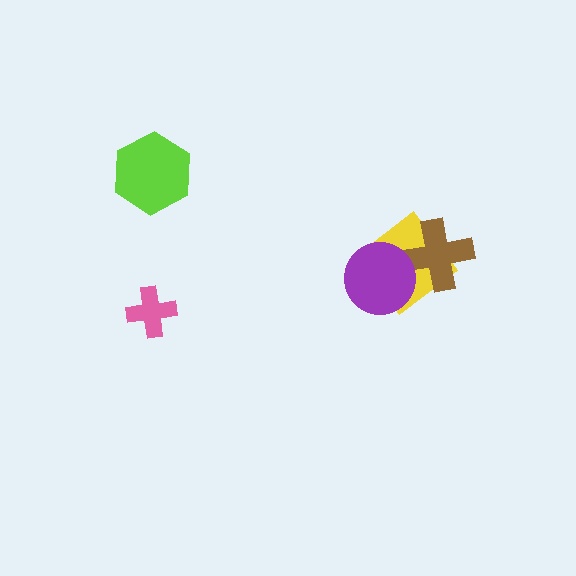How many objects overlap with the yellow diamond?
2 objects overlap with the yellow diamond.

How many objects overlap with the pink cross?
0 objects overlap with the pink cross.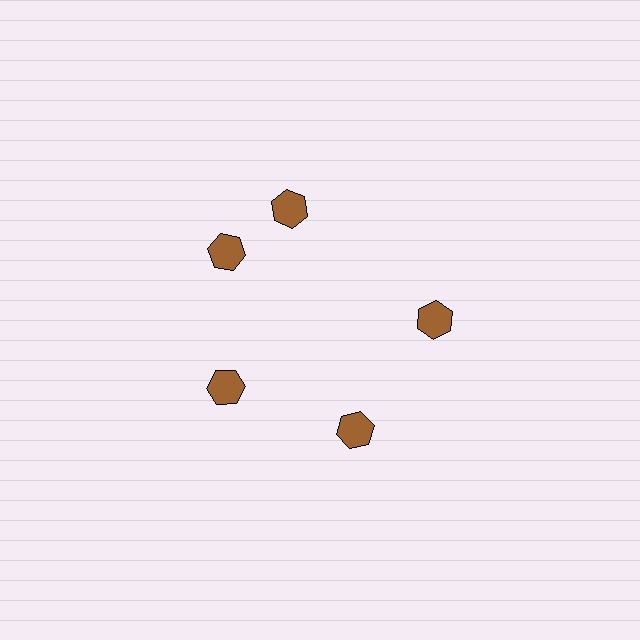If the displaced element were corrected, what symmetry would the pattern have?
It would have 5-fold rotational symmetry — the pattern would map onto itself every 72 degrees.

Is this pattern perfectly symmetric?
No. The 5 brown hexagons are arranged in a ring, but one element near the 1 o'clock position is rotated out of alignment along the ring, breaking the 5-fold rotational symmetry.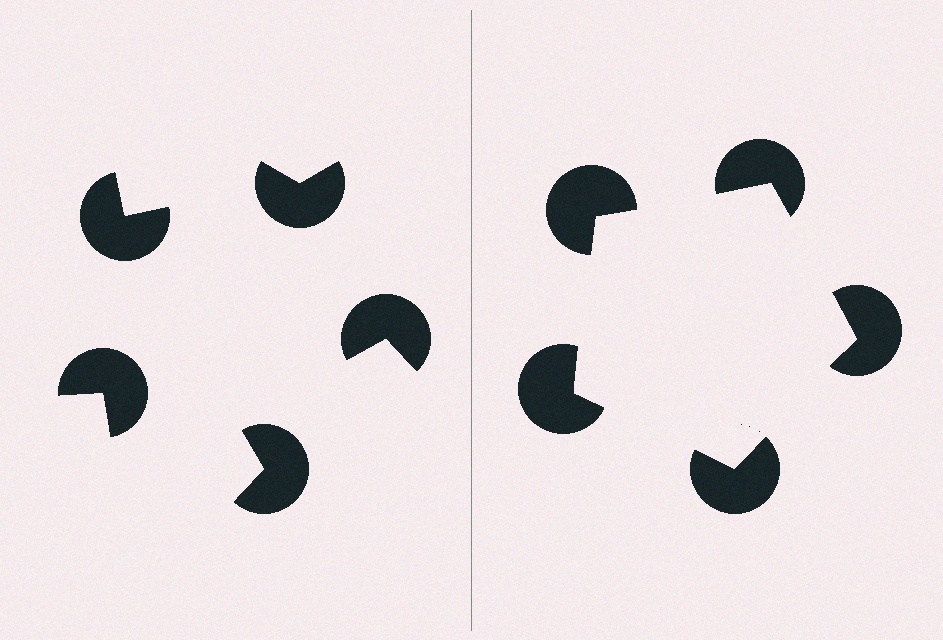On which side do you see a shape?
An illusory pentagon appears on the right side. On the left side the wedge cuts are rotated, so no coherent shape forms.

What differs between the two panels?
The pac-man discs are positioned identically on both sides; only the wedge orientations differ. On the right they align to a pentagon; on the left they are misaligned.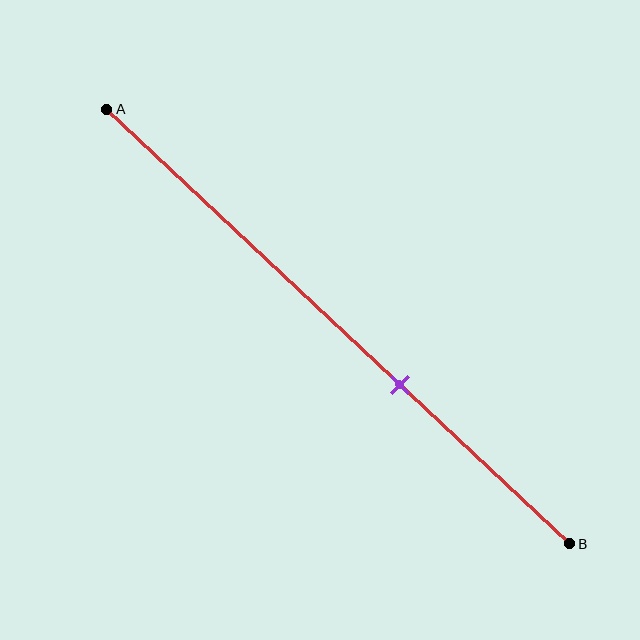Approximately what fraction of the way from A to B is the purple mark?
The purple mark is approximately 65% of the way from A to B.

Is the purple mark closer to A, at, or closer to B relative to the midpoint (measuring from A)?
The purple mark is closer to point B than the midpoint of segment AB.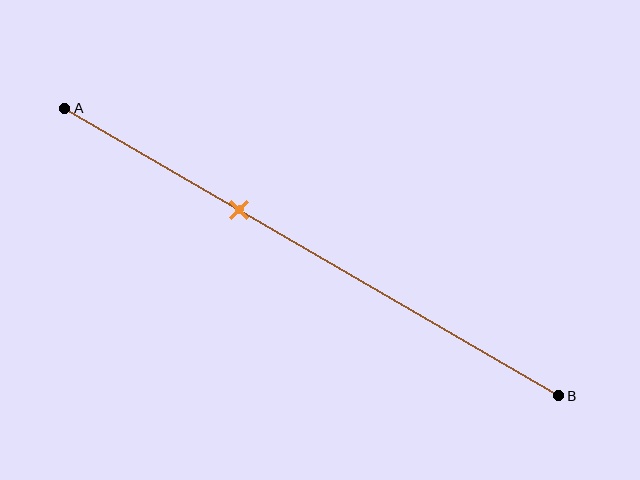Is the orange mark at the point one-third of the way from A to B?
Yes, the mark is approximately at the one-third point.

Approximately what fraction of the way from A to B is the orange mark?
The orange mark is approximately 35% of the way from A to B.